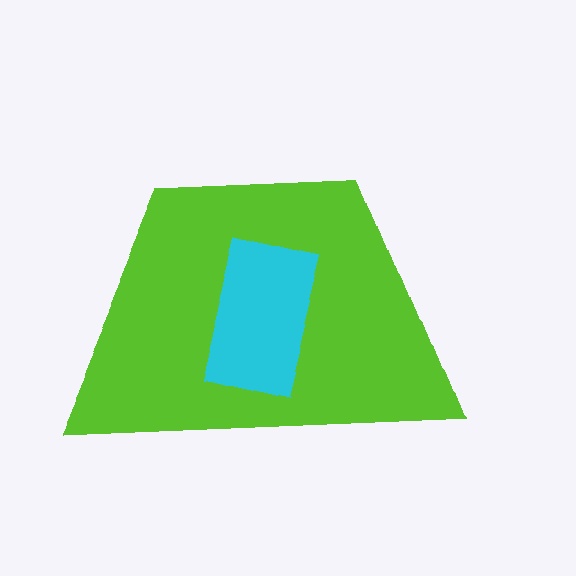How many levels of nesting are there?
2.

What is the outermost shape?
The lime trapezoid.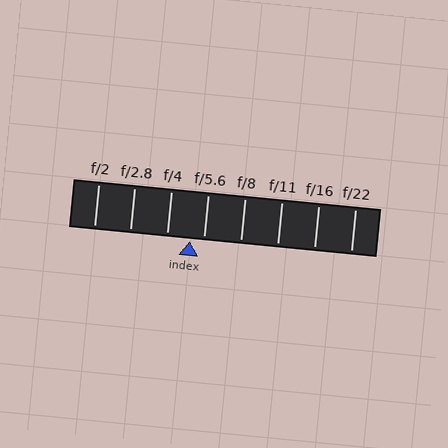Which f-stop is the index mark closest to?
The index mark is closest to f/5.6.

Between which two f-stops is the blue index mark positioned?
The index mark is between f/4 and f/5.6.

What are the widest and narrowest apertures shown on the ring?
The widest aperture shown is f/2 and the narrowest is f/22.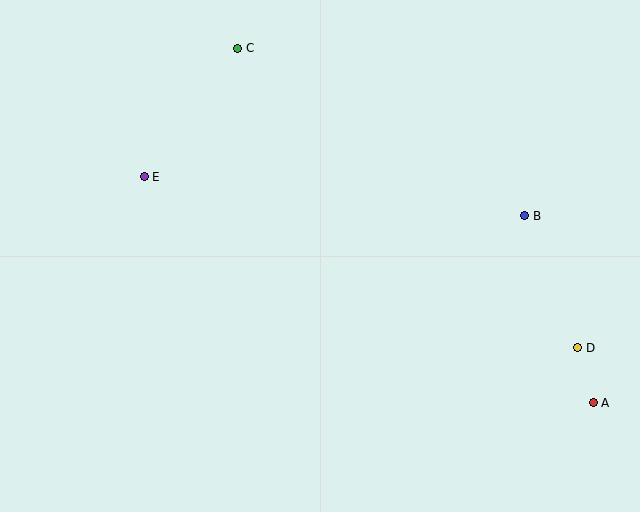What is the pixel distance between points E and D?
The distance between E and D is 466 pixels.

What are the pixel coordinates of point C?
Point C is at (238, 48).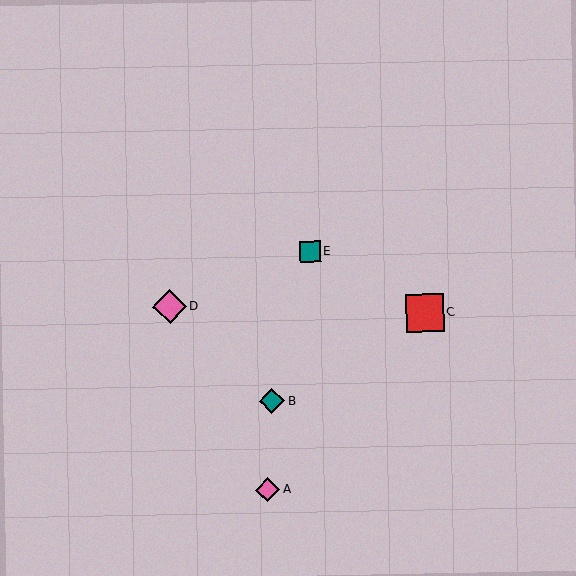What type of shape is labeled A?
Shape A is a pink diamond.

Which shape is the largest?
The red square (labeled C) is the largest.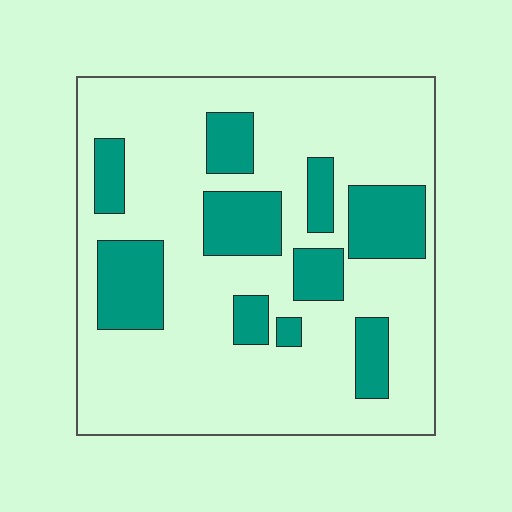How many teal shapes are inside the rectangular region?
10.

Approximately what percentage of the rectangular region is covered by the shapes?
Approximately 25%.